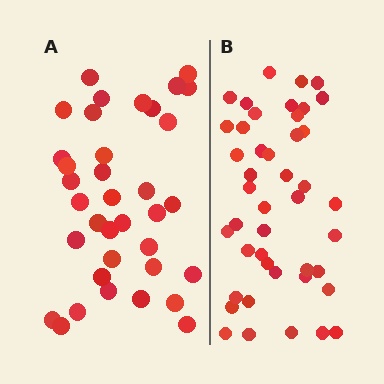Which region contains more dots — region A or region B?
Region B (the right region) has more dots.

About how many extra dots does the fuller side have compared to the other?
Region B has roughly 8 or so more dots than region A.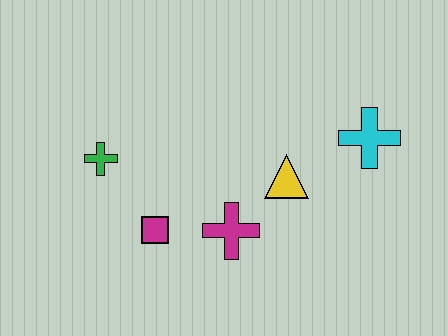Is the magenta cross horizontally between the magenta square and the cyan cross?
Yes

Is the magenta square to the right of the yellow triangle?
No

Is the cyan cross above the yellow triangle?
Yes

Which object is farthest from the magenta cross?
The cyan cross is farthest from the magenta cross.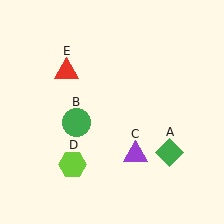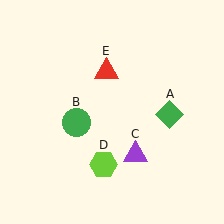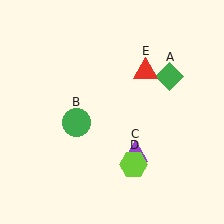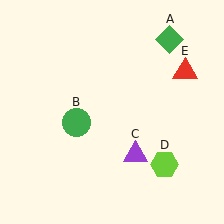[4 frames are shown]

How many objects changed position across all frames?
3 objects changed position: green diamond (object A), lime hexagon (object D), red triangle (object E).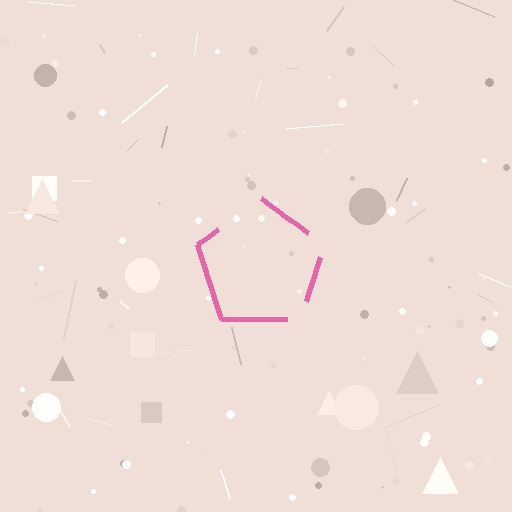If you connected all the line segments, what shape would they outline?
They would outline a pentagon.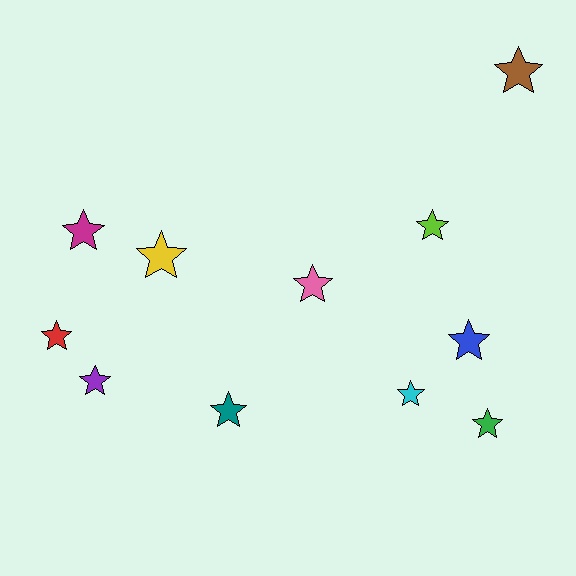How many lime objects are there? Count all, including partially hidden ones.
There is 1 lime object.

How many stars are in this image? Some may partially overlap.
There are 11 stars.